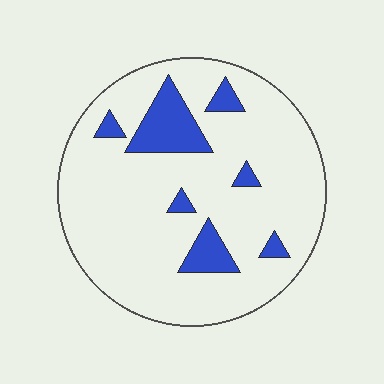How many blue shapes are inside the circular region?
7.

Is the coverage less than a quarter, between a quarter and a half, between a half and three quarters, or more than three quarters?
Less than a quarter.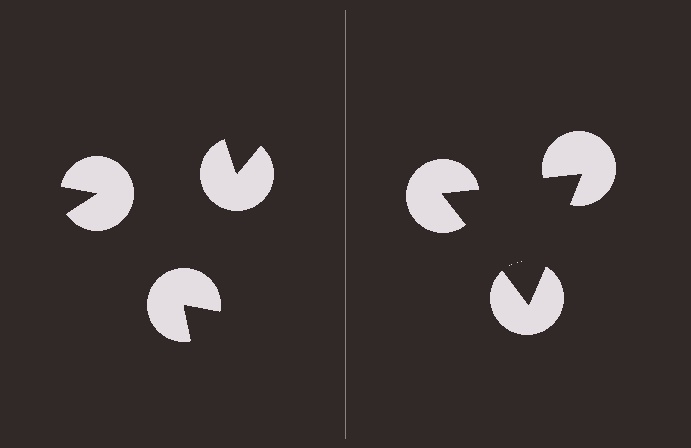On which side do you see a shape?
An illusory triangle appears on the right side. On the left side the wedge cuts are rotated, so no coherent shape forms.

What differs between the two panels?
The pac-man discs are positioned identically on both sides; only the wedge orientations differ. On the right they align to a triangle; on the left they are misaligned.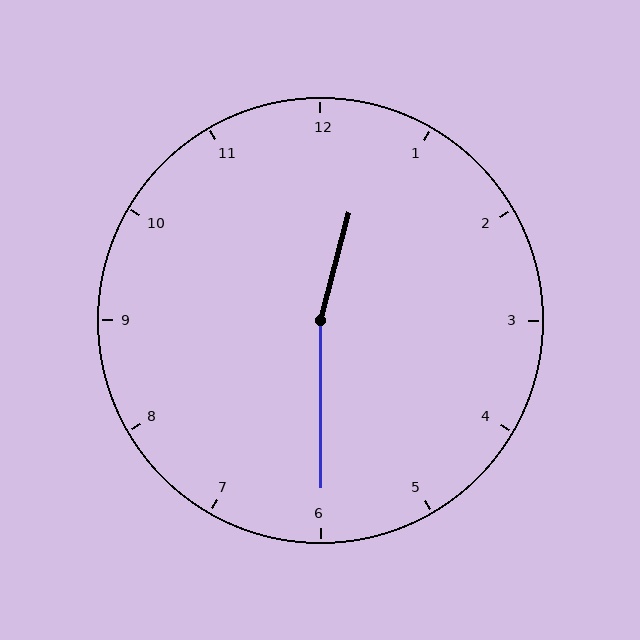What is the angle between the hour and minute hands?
Approximately 165 degrees.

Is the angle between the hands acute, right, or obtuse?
It is obtuse.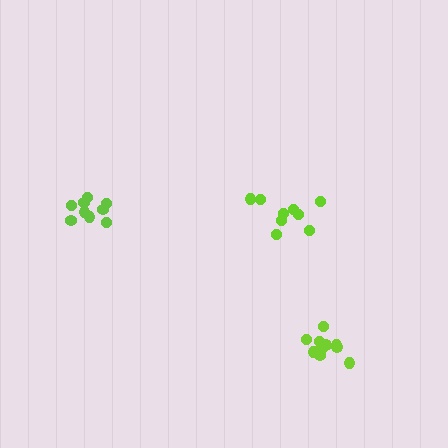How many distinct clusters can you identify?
There are 3 distinct clusters.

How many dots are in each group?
Group 1: 9 dots, Group 2: 10 dots, Group 3: 9 dots (28 total).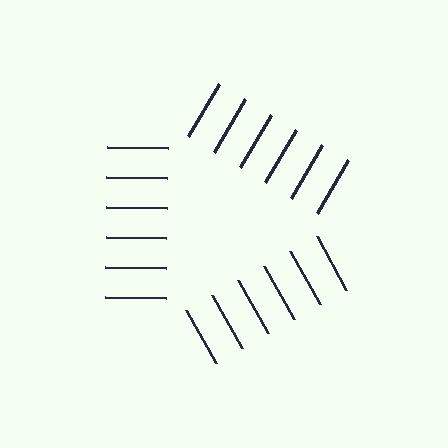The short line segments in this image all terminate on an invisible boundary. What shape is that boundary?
An illusory triangle — the line segments terminate on its edges but no continuous stroke is drawn.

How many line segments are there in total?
18 — 6 along each of the 3 edges.